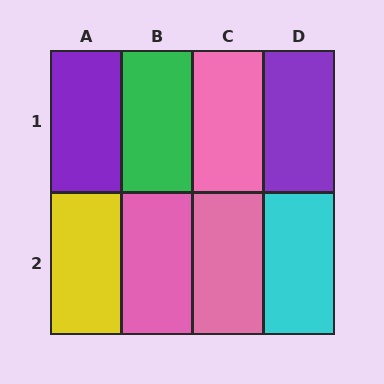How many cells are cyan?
1 cell is cyan.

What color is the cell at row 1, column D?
Purple.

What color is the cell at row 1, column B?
Green.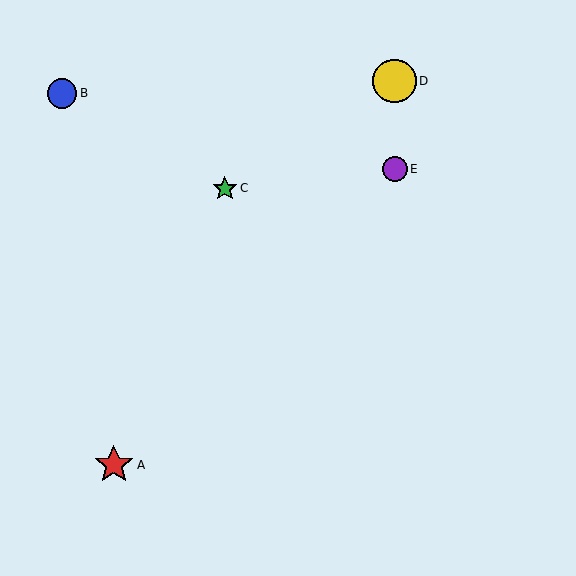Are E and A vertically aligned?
No, E is at x≈395 and A is at x≈114.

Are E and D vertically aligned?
Yes, both are at x≈395.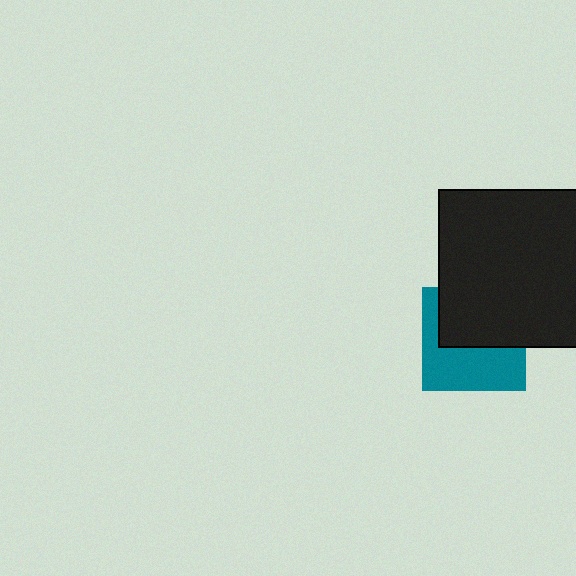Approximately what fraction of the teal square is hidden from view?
Roughly 49% of the teal square is hidden behind the black square.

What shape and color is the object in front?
The object in front is a black square.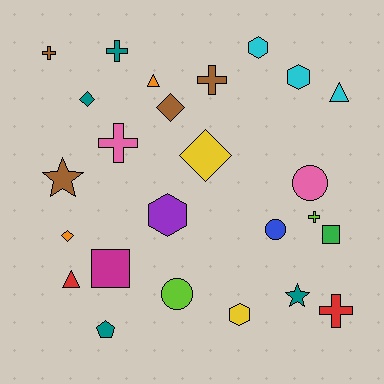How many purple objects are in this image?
There is 1 purple object.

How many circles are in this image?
There are 3 circles.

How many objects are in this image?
There are 25 objects.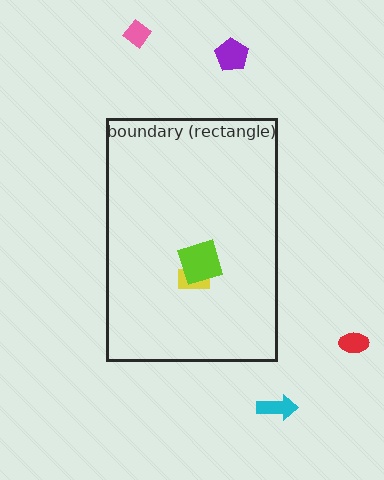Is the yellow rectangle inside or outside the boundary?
Inside.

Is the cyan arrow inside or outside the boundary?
Outside.